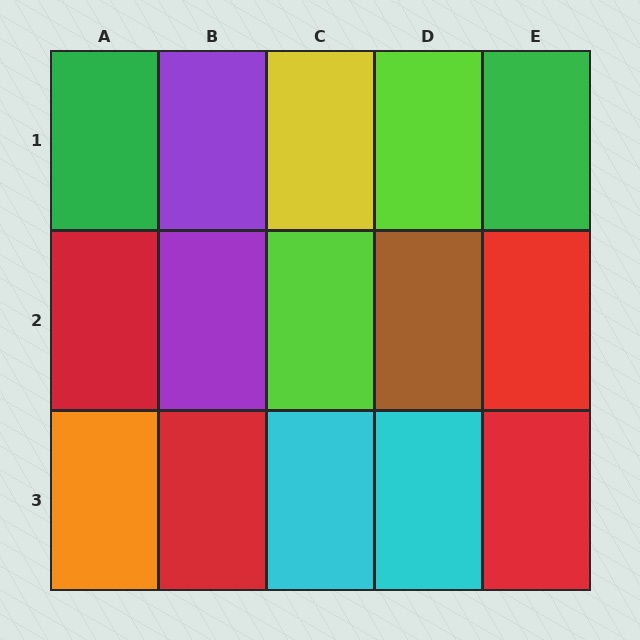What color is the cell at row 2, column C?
Lime.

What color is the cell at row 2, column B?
Purple.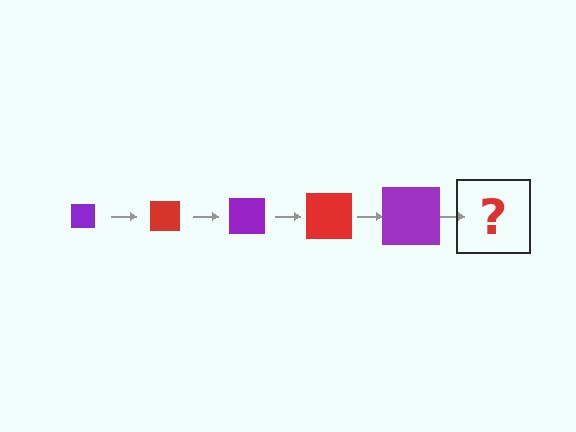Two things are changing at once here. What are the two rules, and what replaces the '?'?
The two rules are that the square grows larger each step and the color cycles through purple and red. The '?' should be a red square, larger than the previous one.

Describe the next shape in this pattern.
It should be a red square, larger than the previous one.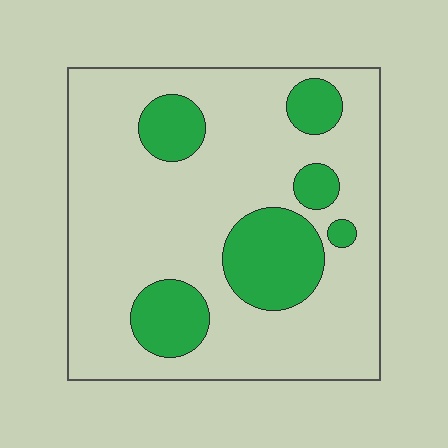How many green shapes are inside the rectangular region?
6.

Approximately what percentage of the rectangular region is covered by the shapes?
Approximately 20%.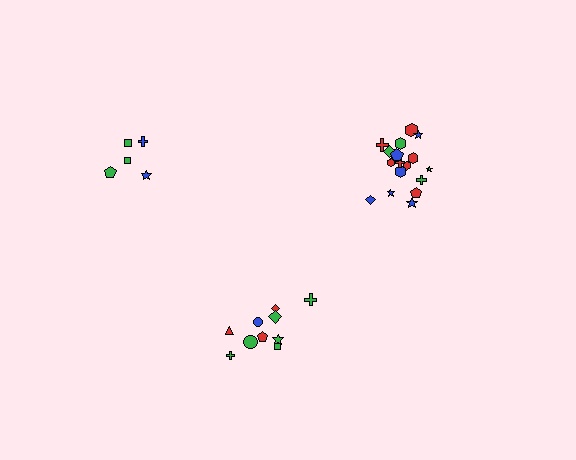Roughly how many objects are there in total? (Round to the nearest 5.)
Roughly 35 objects in total.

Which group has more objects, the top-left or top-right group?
The top-right group.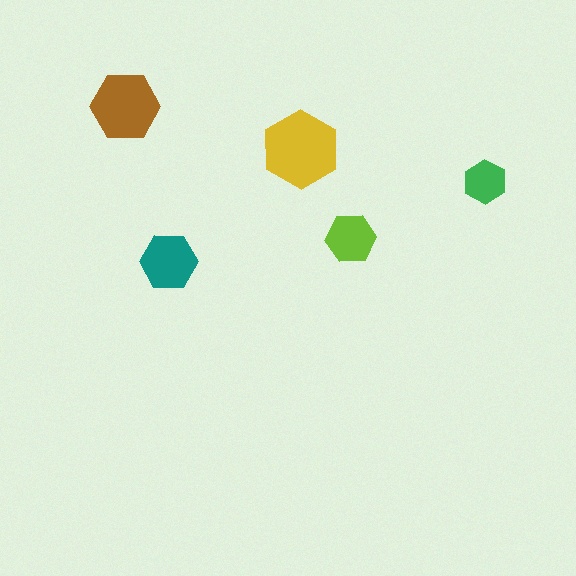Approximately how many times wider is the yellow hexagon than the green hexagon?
About 2 times wider.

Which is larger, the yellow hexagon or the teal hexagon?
The yellow one.